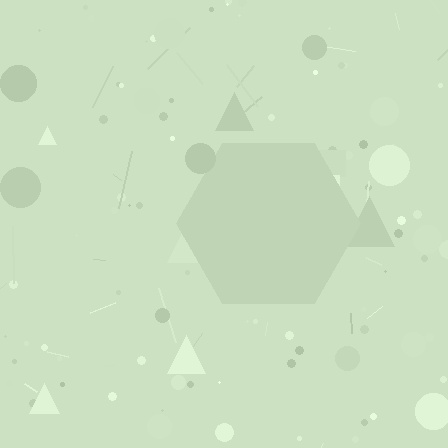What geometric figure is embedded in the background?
A hexagon is embedded in the background.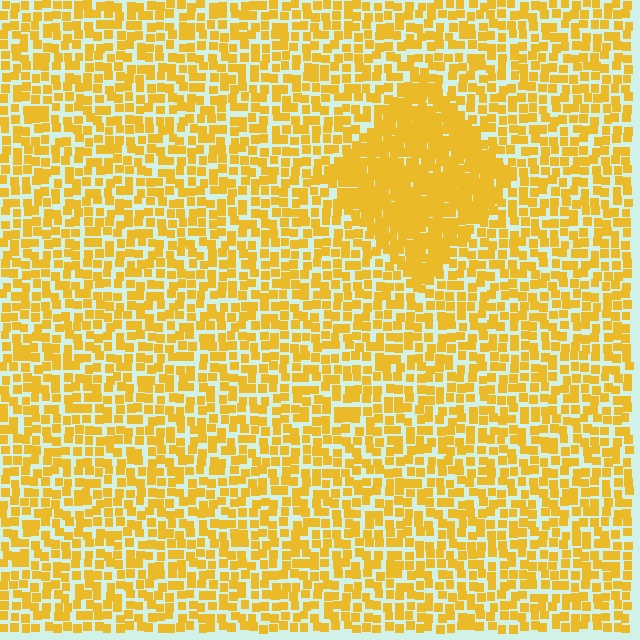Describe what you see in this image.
The image contains small yellow elements arranged at two different densities. A diamond-shaped region is visible where the elements are more densely packed than the surrounding area.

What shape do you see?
I see a diamond.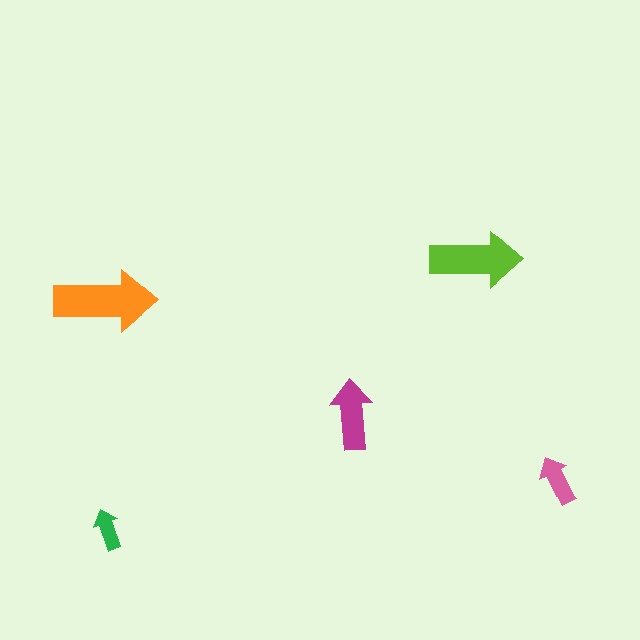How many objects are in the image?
There are 5 objects in the image.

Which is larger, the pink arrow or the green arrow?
The pink one.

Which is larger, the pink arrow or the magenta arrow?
The magenta one.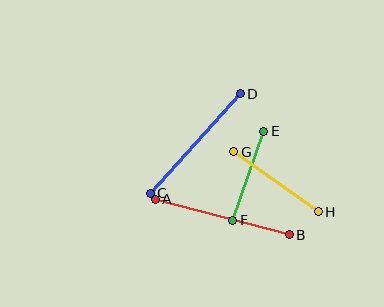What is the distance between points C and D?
The distance is approximately 134 pixels.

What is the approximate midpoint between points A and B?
The midpoint is at approximately (222, 217) pixels.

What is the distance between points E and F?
The distance is approximately 94 pixels.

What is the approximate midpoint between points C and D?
The midpoint is at approximately (195, 143) pixels.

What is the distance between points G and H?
The distance is approximately 104 pixels.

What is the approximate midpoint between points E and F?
The midpoint is at approximately (248, 176) pixels.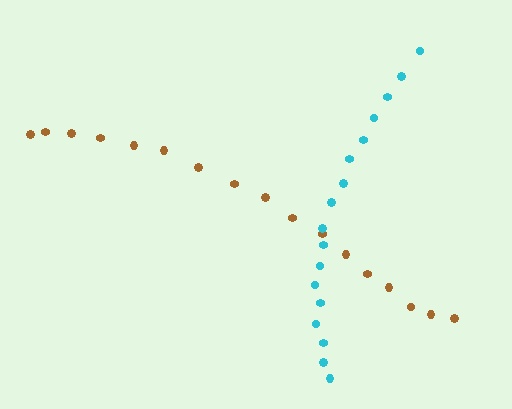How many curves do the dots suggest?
There are 2 distinct paths.